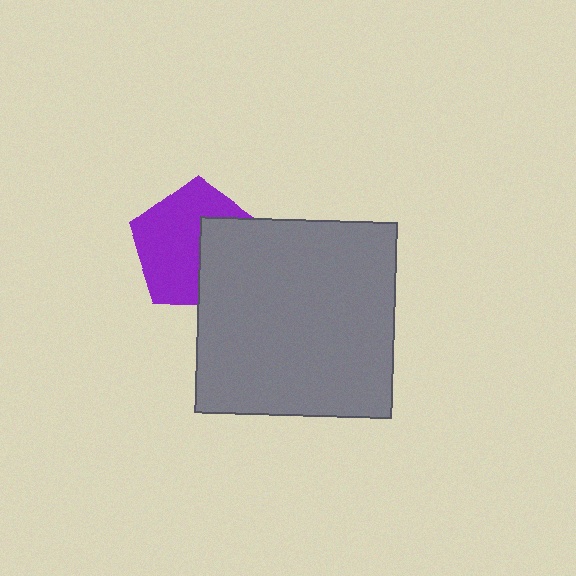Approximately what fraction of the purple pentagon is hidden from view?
Roughly 39% of the purple pentagon is hidden behind the gray square.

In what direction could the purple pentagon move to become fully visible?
The purple pentagon could move left. That would shift it out from behind the gray square entirely.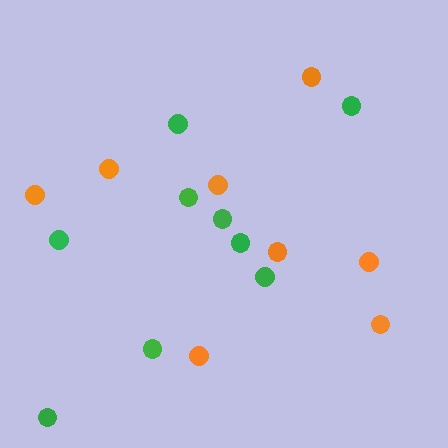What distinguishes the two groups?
There are 2 groups: one group of orange circles (8) and one group of green circles (9).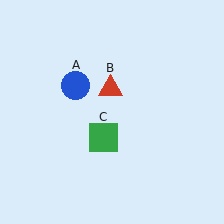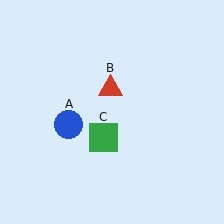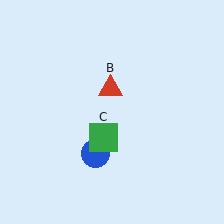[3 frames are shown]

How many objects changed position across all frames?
1 object changed position: blue circle (object A).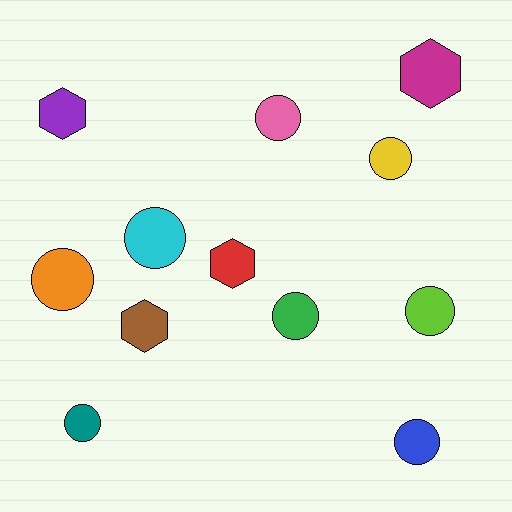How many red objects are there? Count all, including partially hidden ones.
There is 1 red object.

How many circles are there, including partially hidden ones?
There are 8 circles.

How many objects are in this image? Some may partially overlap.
There are 12 objects.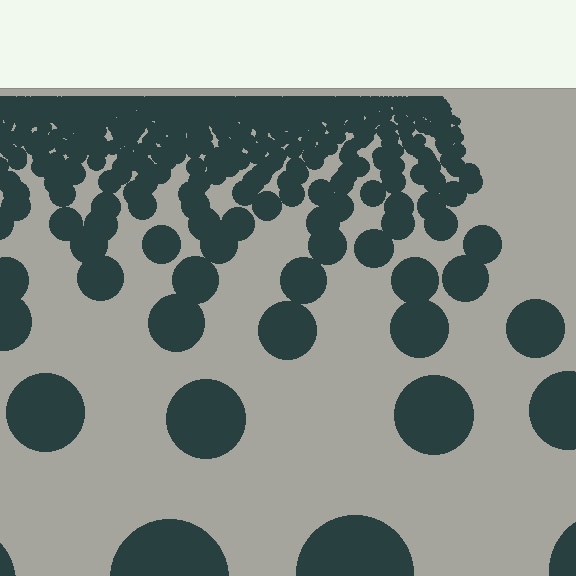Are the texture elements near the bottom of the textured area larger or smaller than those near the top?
Larger. Near the bottom, elements are closer to the viewer and appear at a bigger on-screen size.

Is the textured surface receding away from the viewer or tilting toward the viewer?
The surface is receding away from the viewer. Texture elements get smaller and denser toward the top.